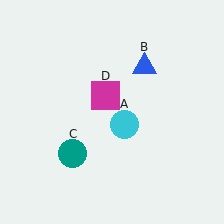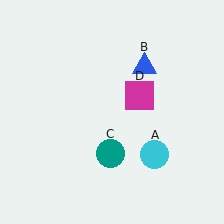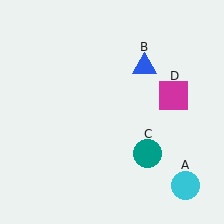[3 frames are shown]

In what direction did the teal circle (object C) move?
The teal circle (object C) moved right.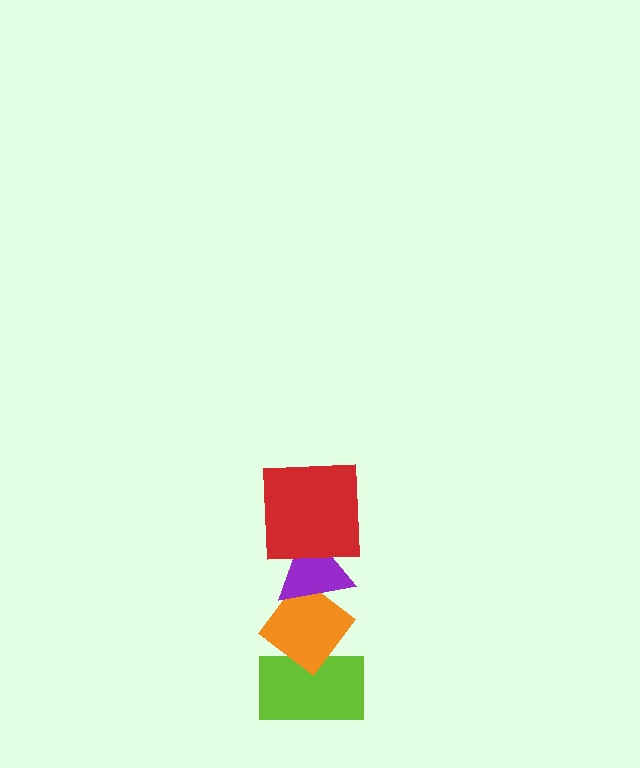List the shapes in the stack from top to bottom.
From top to bottom: the red square, the purple triangle, the orange diamond, the lime rectangle.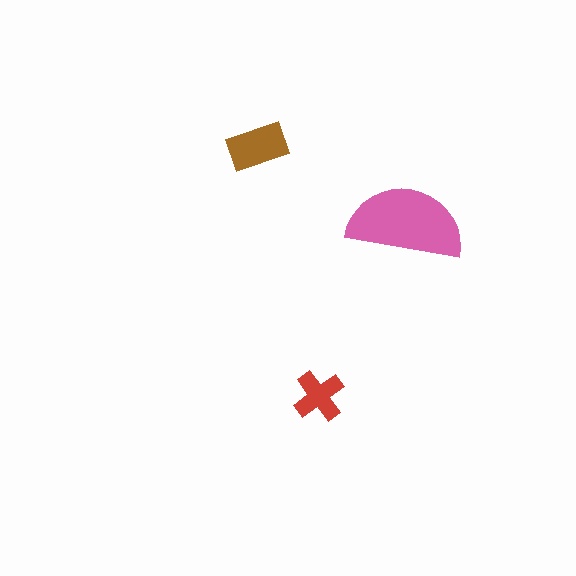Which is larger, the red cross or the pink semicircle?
The pink semicircle.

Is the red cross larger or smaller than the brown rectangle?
Smaller.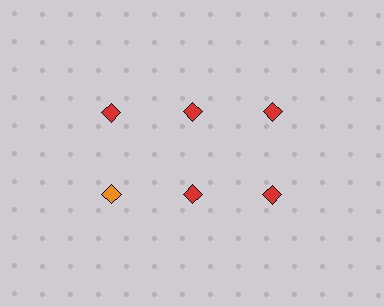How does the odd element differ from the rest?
It has a different color: orange instead of red.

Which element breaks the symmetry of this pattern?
The orange diamond in the second row, leftmost column breaks the symmetry. All other shapes are red diamonds.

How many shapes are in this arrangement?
There are 6 shapes arranged in a grid pattern.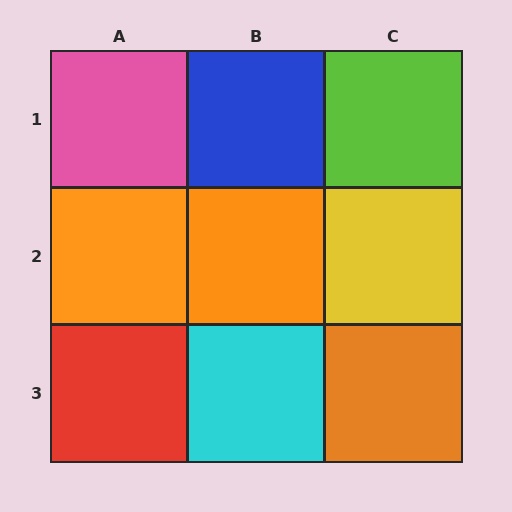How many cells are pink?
1 cell is pink.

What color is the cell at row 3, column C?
Orange.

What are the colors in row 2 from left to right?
Orange, orange, yellow.